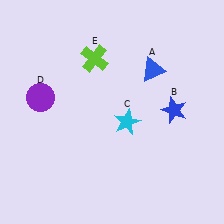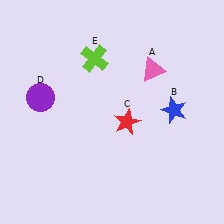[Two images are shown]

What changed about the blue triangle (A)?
In Image 1, A is blue. In Image 2, it changed to pink.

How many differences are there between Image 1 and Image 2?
There are 2 differences between the two images.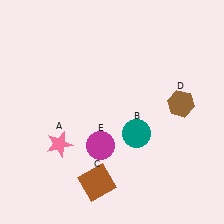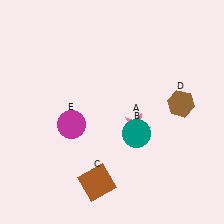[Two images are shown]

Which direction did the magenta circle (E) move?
The magenta circle (E) moved left.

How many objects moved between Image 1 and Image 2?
2 objects moved between the two images.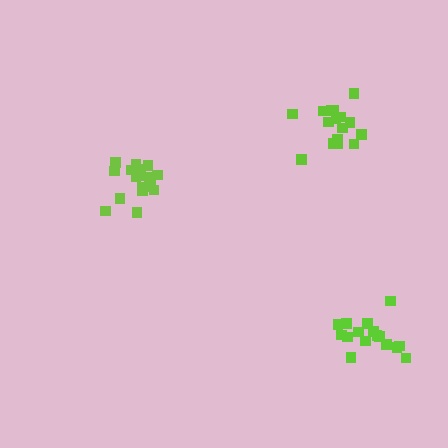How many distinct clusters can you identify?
There are 3 distinct clusters.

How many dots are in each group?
Group 1: 16 dots, Group 2: 20 dots, Group 3: 18 dots (54 total).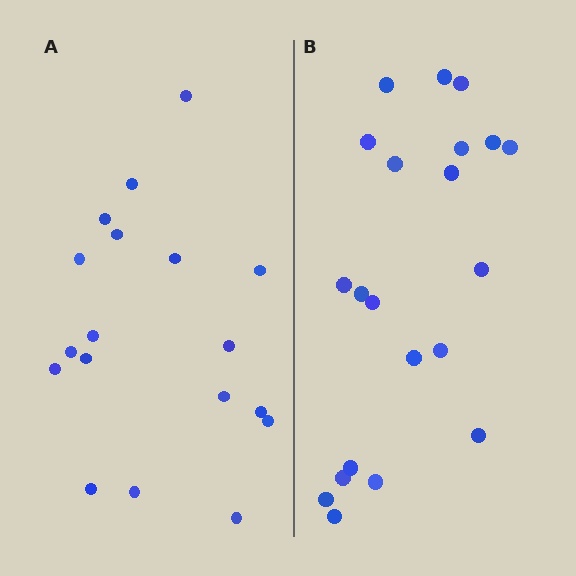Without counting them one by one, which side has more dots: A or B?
Region B (the right region) has more dots.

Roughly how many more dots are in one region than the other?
Region B has just a few more — roughly 2 or 3 more dots than region A.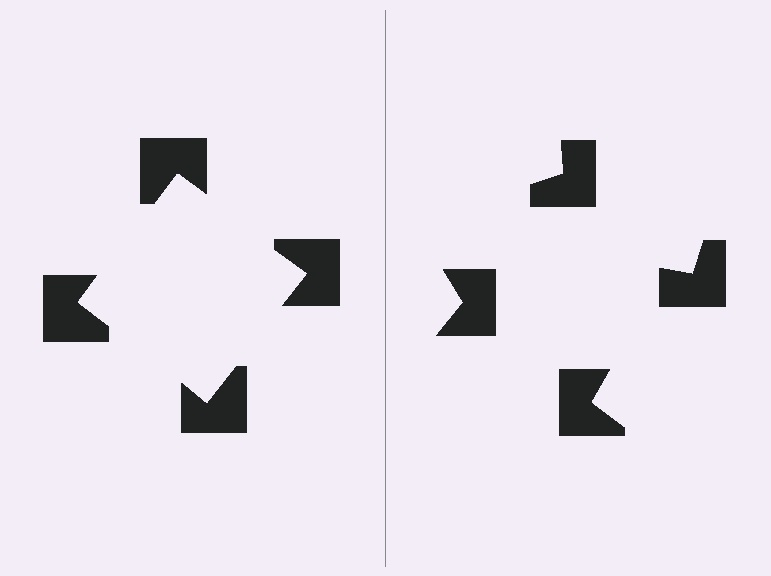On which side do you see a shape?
An illusory square appears on the left side. On the right side the wedge cuts are rotated, so no coherent shape forms.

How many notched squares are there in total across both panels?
8 — 4 on each side.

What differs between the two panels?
The notched squares are positioned identically on both sides; only the wedge orientations differ. On the left they align to a square; on the right they are misaligned.